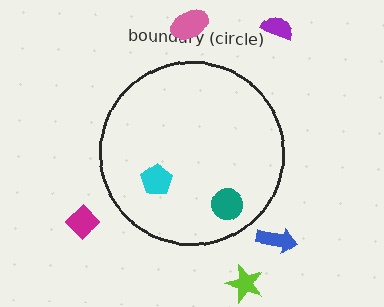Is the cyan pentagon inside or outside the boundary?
Inside.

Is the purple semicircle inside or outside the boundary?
Outside.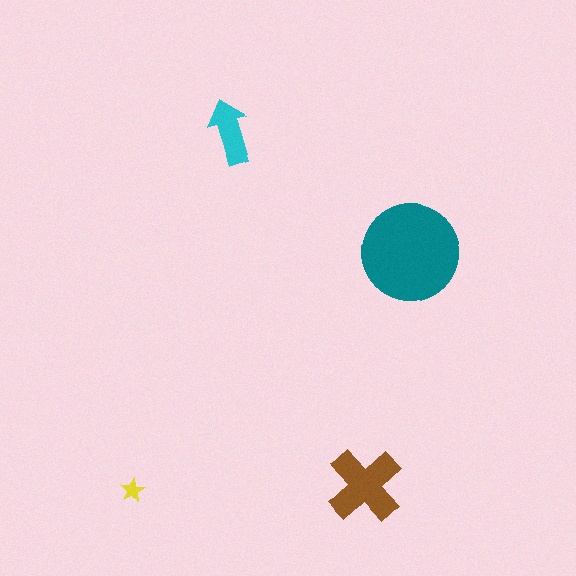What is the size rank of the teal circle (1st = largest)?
1st.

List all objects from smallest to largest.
The yellow star, the cyan arrow, the brown cross, the teal circle.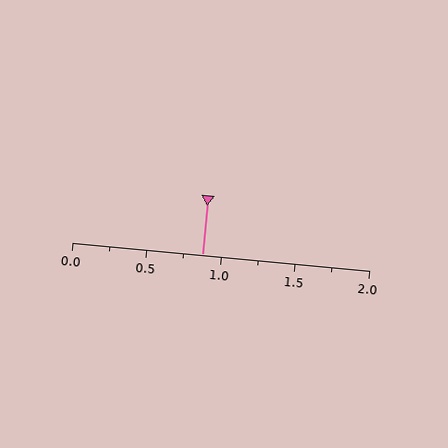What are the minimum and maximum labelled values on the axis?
The axis runs from 0.0 to 2.0.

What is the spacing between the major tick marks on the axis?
The major ticks are spaced 0.5 apart.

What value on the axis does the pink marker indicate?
The marker indicates approximately 0.88.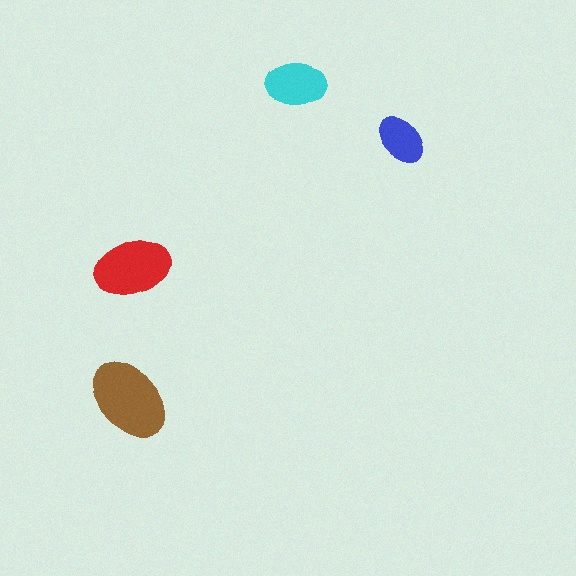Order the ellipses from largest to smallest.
the brown one, the red one, the cyan one, the blue one.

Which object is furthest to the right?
The blue ellipse is rightmost.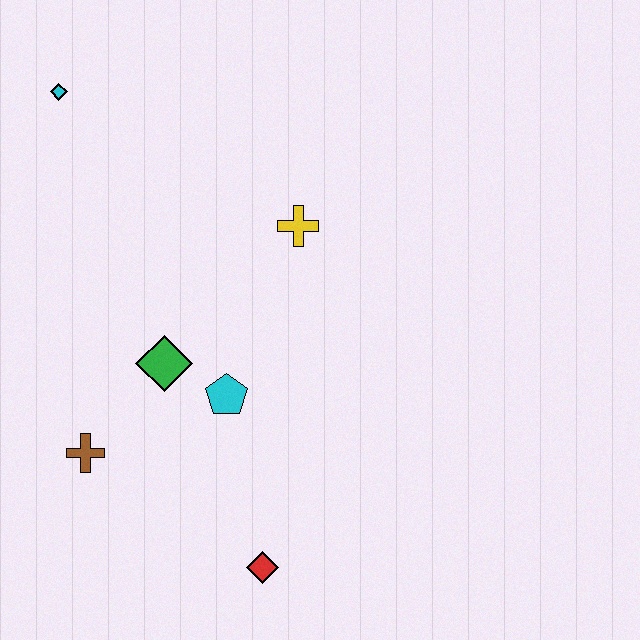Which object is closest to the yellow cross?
The cyan pentagon is closest to the yellow cross.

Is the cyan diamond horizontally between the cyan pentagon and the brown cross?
No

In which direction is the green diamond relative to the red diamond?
The green diamond is above the red diamond.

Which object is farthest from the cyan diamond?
The red diamond is farthest from the cyan diamond.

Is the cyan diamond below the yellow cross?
No